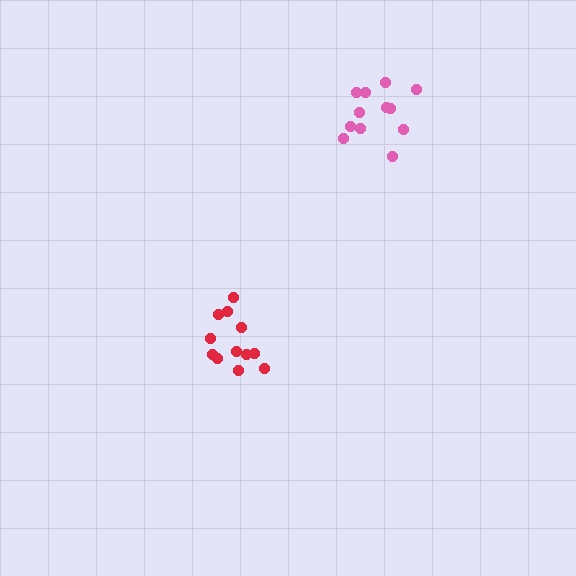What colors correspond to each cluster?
The clusters are colored: pink, red.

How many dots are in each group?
Group 1: 12 dots, Group 2: 12 dots (24 total).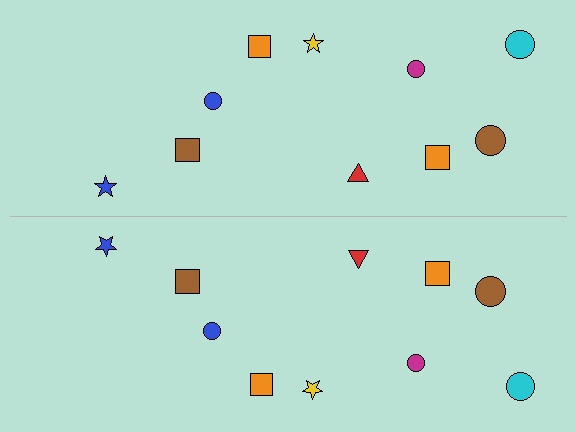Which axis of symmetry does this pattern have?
The pattern has a horizontal axis of symmetry running through the center of the image.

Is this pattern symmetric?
Yes, this pattern has bilateral (reflection) symmetry.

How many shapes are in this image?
There are 20 shapes in this image.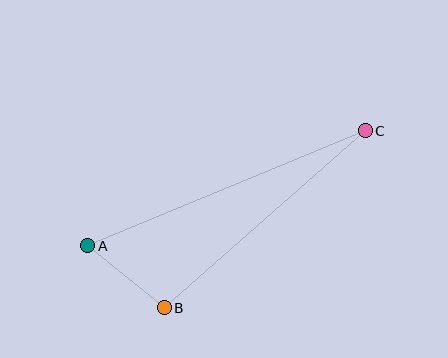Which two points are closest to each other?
Points A and B are closest to each other.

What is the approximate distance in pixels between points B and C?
The distance between B and C is approximately 268 pixels.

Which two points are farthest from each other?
Points A and C are farthest from each other.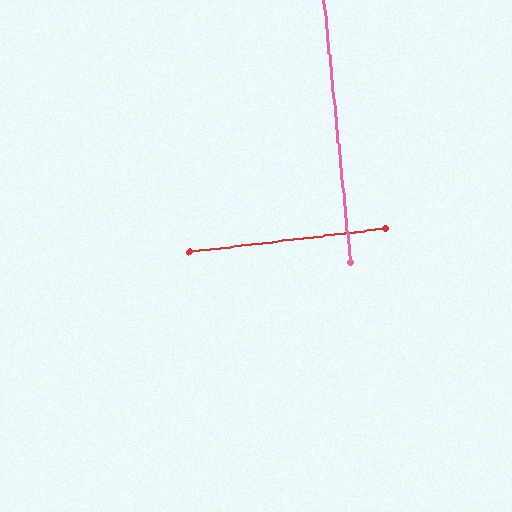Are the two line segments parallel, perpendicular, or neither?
Perpendicular — they meet at approximately 89°.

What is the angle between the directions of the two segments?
Approximately 89 degrees.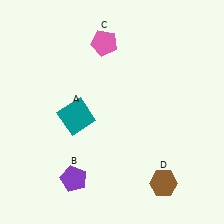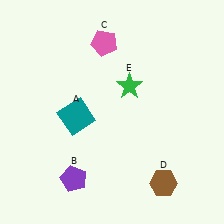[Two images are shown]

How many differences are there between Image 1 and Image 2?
There is 1 difference between the two images.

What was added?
A green star (E) was added in Image 2.